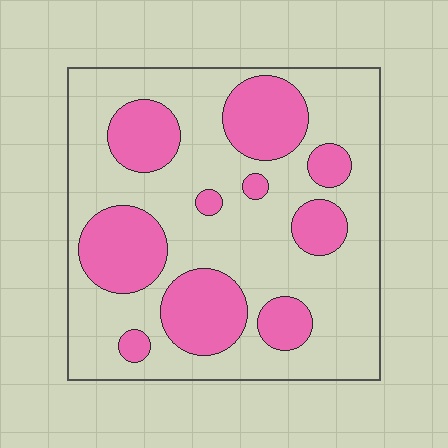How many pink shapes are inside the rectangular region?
10.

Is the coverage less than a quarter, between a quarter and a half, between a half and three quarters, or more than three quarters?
Between a quarter and a half.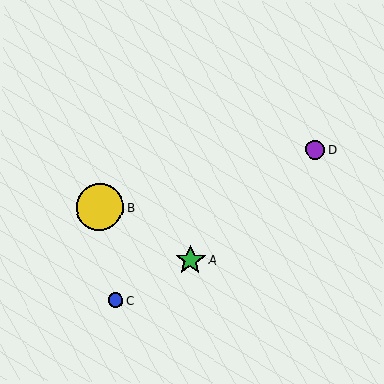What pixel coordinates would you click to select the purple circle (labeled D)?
Click at (315, 150) to select the purple circle D.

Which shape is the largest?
The yellow circle (labeled B) is the largest.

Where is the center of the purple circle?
The center of the purple circle is at (315, 150).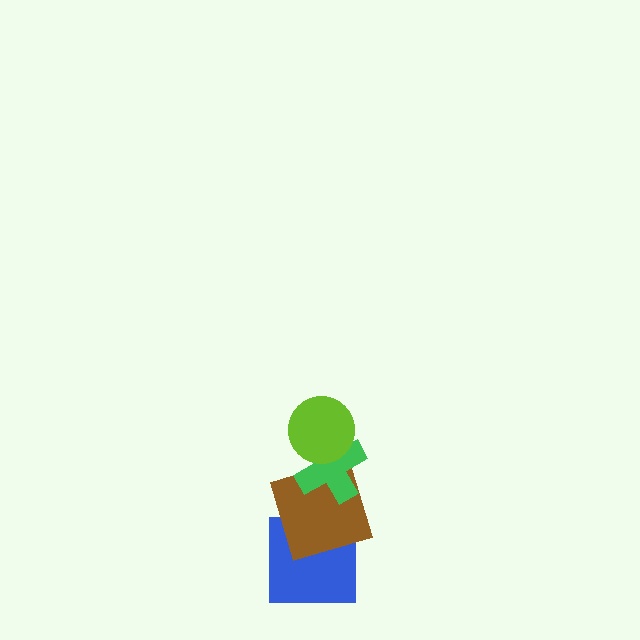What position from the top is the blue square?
The blue square is 4th from the top.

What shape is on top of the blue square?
The brown square is on top of the blue square.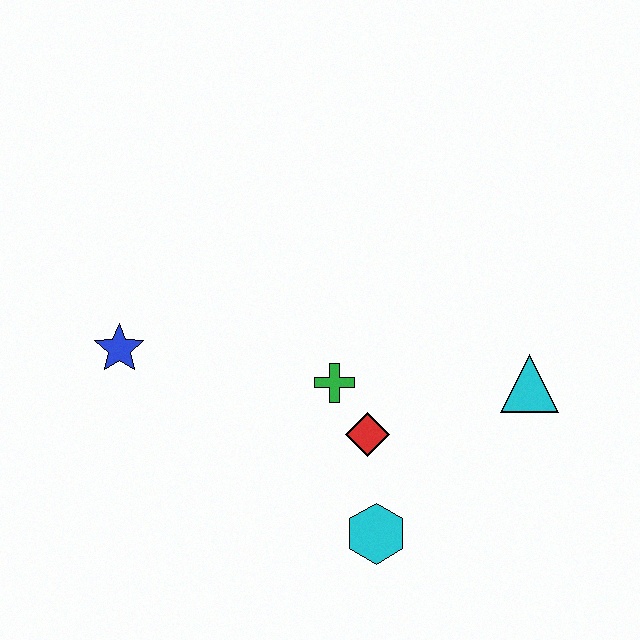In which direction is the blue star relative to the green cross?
The blue star is to the left of the green cross.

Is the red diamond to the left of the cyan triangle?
Yes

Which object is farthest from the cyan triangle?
The blue star is farthest from the cyan triangle.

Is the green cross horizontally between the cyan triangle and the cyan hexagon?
No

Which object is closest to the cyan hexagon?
The red diamond is closest to the cyan hexagon.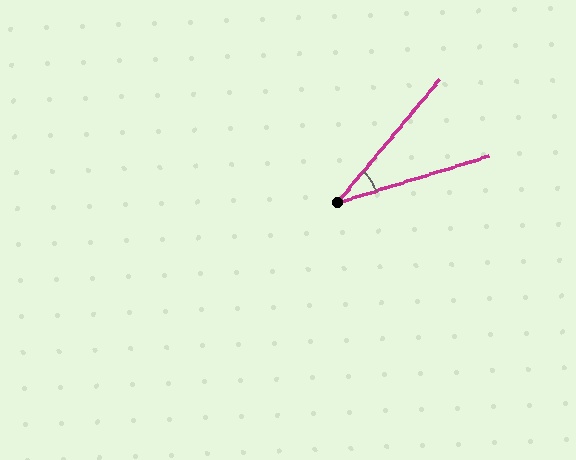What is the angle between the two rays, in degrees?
Approximately 33 degrees.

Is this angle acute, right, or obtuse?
It is acute.